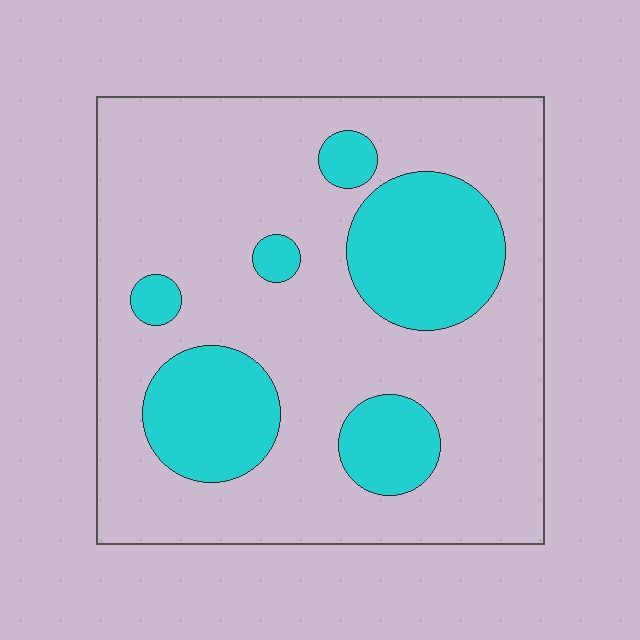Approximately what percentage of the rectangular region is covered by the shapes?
Approximately 25%.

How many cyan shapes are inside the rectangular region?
6.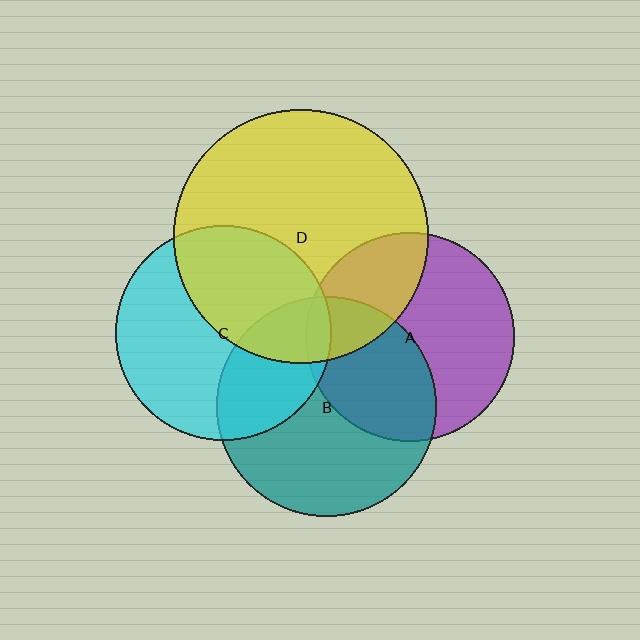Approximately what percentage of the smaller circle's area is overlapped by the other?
Approximately 30%.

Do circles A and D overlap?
Yes.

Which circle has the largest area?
Circle D (yellow).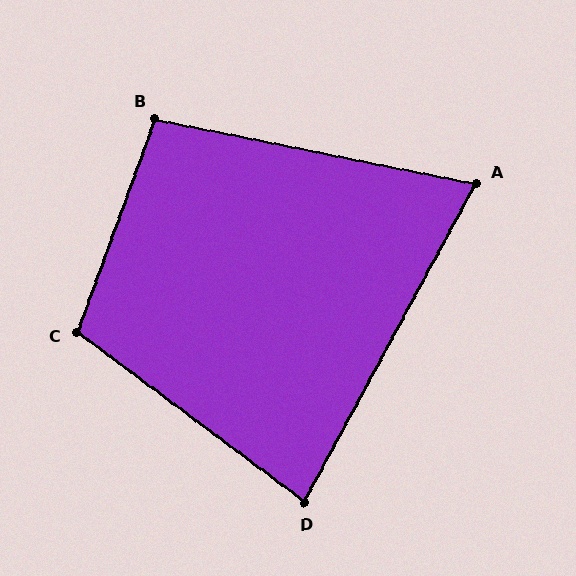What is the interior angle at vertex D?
Approximately 82 degrees (acute).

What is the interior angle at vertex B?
Approximately 98 degrees (obtuse).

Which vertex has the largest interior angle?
C, at approximately 107 degrees.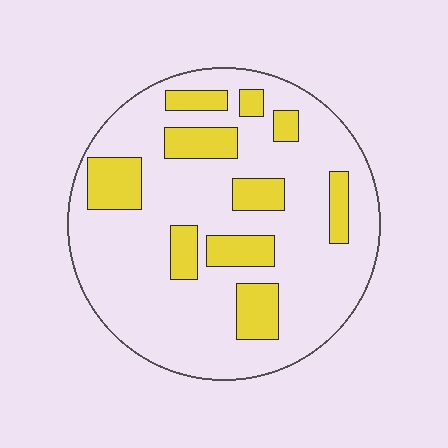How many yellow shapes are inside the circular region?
10.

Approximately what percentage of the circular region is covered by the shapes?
Approximately 25%.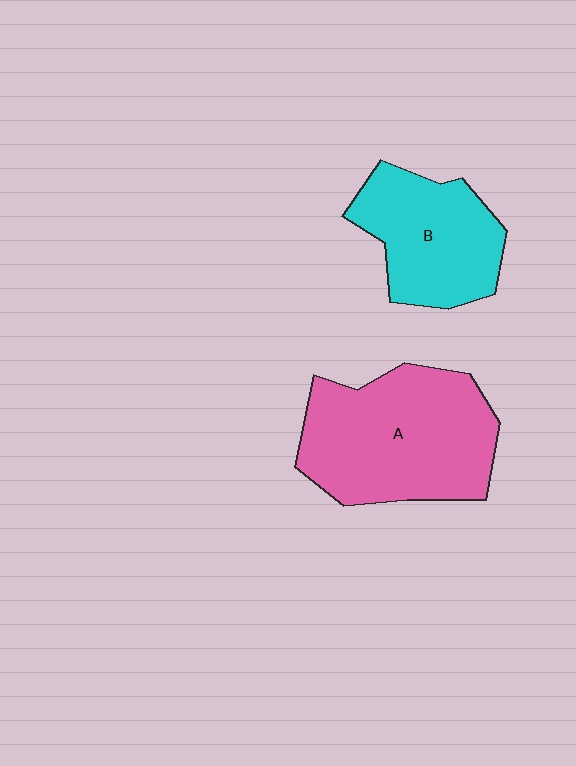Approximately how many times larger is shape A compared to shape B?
Approximately 1.5 times.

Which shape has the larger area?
Shape A (pink).